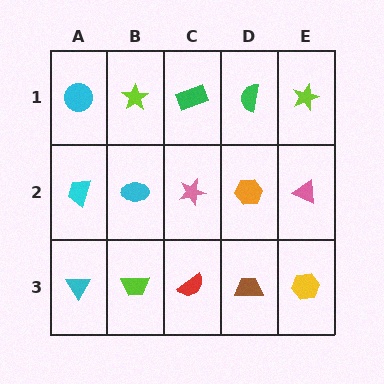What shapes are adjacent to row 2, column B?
A lime star (row 1, column B), a lime trapezoid (row 3, column B), a cyan trapezoid (row 2, column A), a pink star (row 2, column C).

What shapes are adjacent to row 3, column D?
An orange hexagon (row 2, column D), a red semicircle (row 3, column C), a yellow hexagon (row 3, column E).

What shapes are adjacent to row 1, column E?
A pink triangle (row 2, column E), a green semicircle (row 1, column D).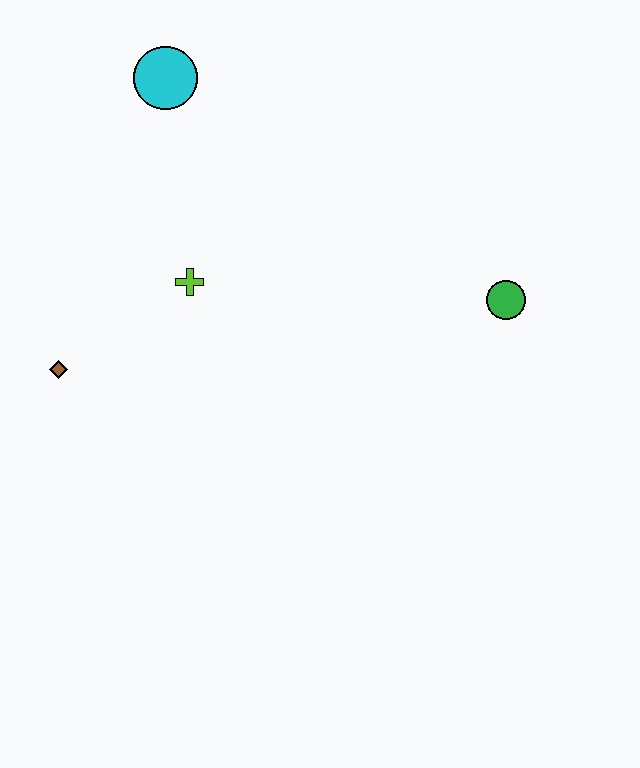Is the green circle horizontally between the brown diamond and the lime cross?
No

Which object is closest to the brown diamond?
The lime cross is closest to the brown diamond.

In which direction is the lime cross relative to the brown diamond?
The lime cross is to the right of the brown diamond.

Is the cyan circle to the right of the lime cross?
No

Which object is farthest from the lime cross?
The green circle is farthest from the lime cross.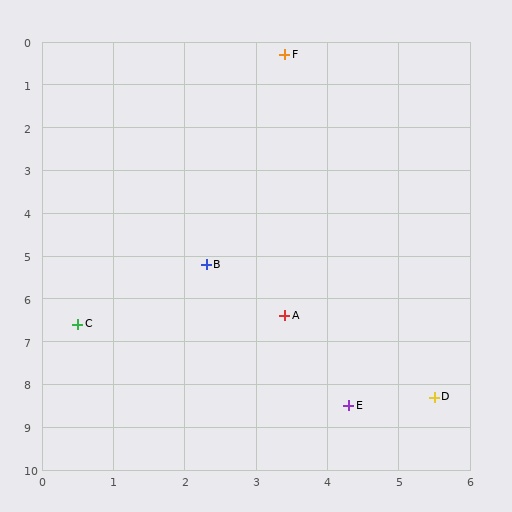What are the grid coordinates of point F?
Point F is at approximately (3.4, 0.3).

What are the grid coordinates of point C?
Point C is at approximately (0.5, 6.6).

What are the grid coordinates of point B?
Point B is at approximately (2.3, 5.2).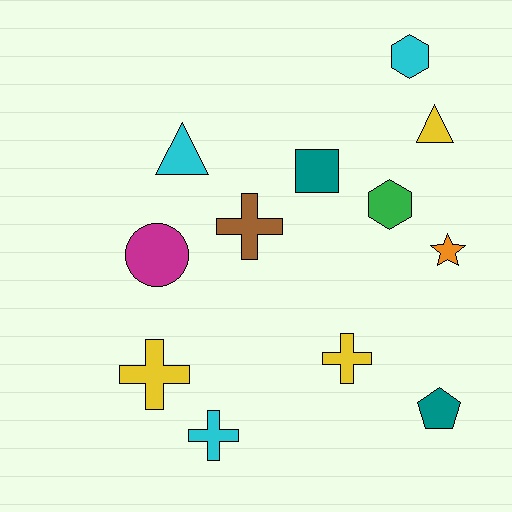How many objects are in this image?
There are 12 objects.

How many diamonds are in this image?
There are no diamonds.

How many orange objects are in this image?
There is 1 orange object.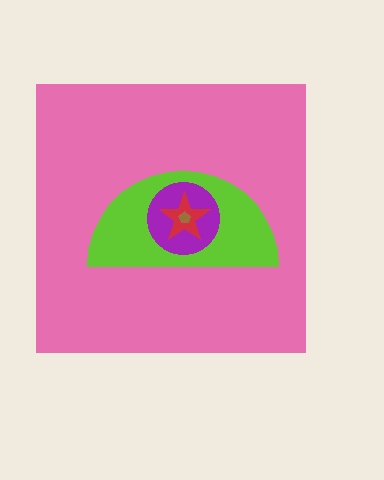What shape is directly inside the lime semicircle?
The purple circle.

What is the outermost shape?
The pink square.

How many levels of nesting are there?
5.